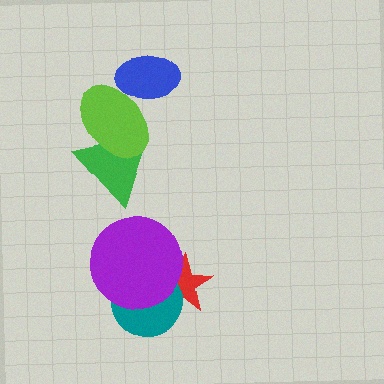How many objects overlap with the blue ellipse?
1 object overlaps with the blue ellipse.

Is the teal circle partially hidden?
Yes, it is partially covered by another shape.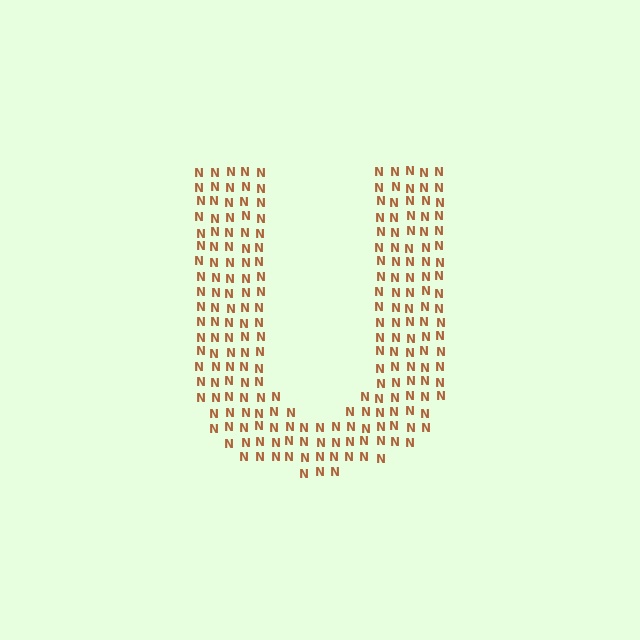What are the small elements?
The small elements are letter N's.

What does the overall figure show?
The overall figure shows the letter U.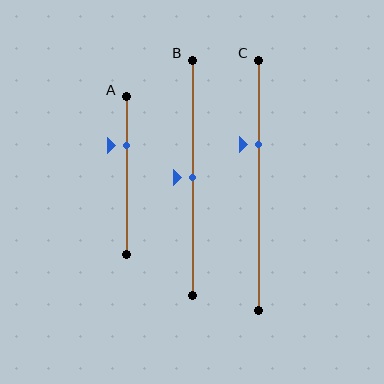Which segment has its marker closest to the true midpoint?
Segment B has its marker closest to the true midpoint.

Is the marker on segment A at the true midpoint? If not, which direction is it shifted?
No, the marker on segment A is shifted upward by about 19% of the segment length.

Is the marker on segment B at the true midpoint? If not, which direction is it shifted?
Yes, the marker on segment B is at the true midpoint.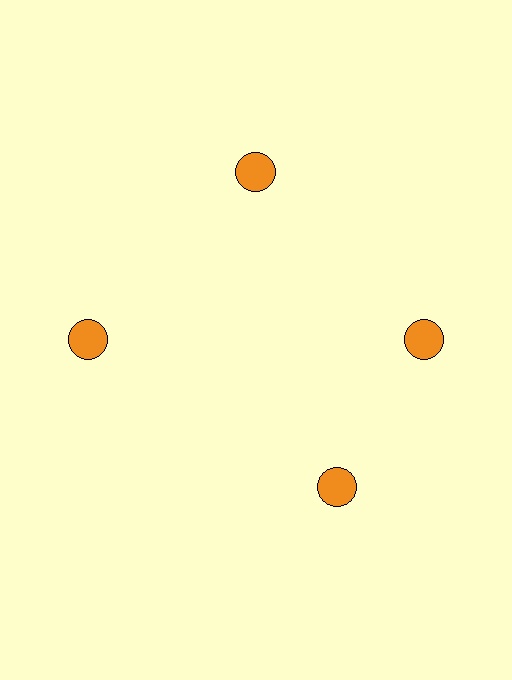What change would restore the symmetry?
The symmetry would be restored by rotating it back into even spacing with its neighbors so that all 4 circles sit at equal angles and equal distance from the center.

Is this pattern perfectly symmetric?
No. The 4 orange circles are arranged in a ring, but one element near the 6 o'clock position is rotated out of alignment along the ring, breaking the 4-fold rotational symmetry.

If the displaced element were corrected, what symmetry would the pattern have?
It would have 4-fold rotational symmetry — the pattern would map onto itself every 90 degrees.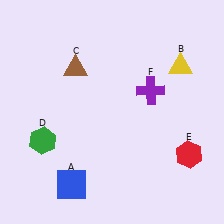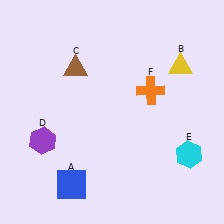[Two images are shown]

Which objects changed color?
D changed from green to purple. E changed from red to cyan. F changed from purple to orange.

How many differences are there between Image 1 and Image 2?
There are 3 differences between the two images.